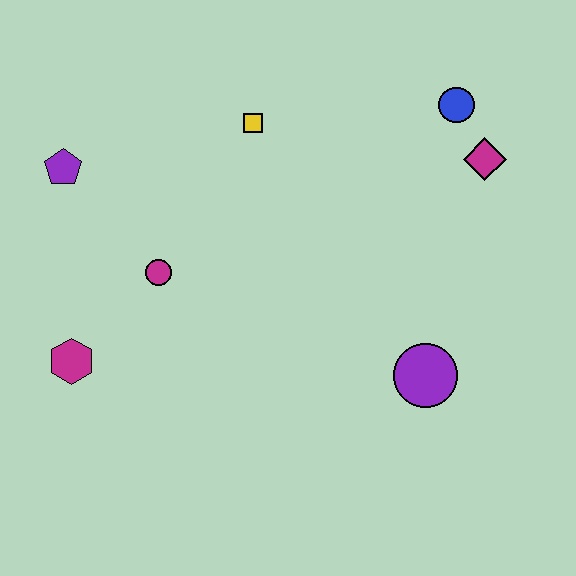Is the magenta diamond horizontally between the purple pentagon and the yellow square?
No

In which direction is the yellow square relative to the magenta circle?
The yellow square is above the magenta circle.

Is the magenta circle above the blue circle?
No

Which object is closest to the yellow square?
The magenta circle is closest to the yellow square.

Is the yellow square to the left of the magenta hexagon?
No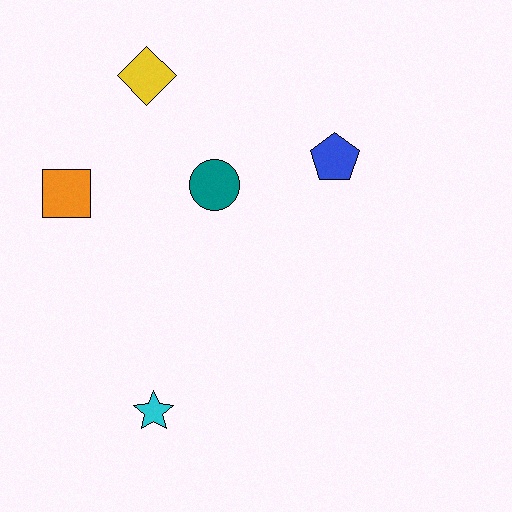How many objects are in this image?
There are 5 objects.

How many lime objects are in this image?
There are no lime objects.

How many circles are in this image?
There is 1 circle.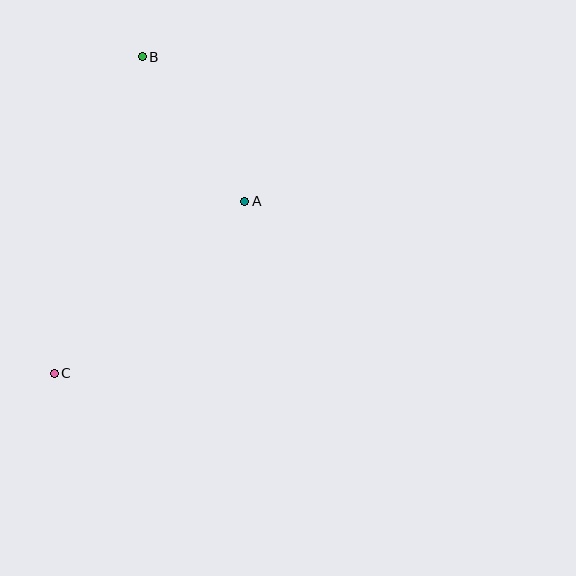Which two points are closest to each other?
Points A and B are closest to each other.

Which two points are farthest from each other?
Points B and C are farthest from each other.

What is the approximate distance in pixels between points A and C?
The distance between A and C is approximately 257 pixels.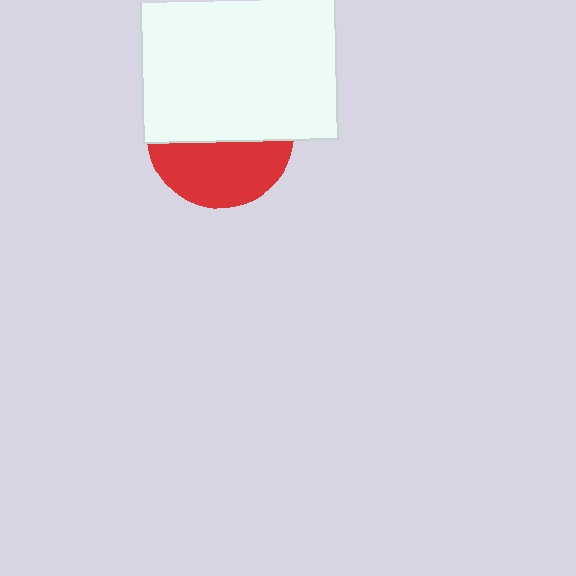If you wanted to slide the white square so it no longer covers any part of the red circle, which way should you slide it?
Slide it up — that is the most direct way to separate the two shapes.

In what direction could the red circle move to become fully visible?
The red circle could move down. That would shift it out from behind the white square entirely.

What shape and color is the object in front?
The object in front is a white square.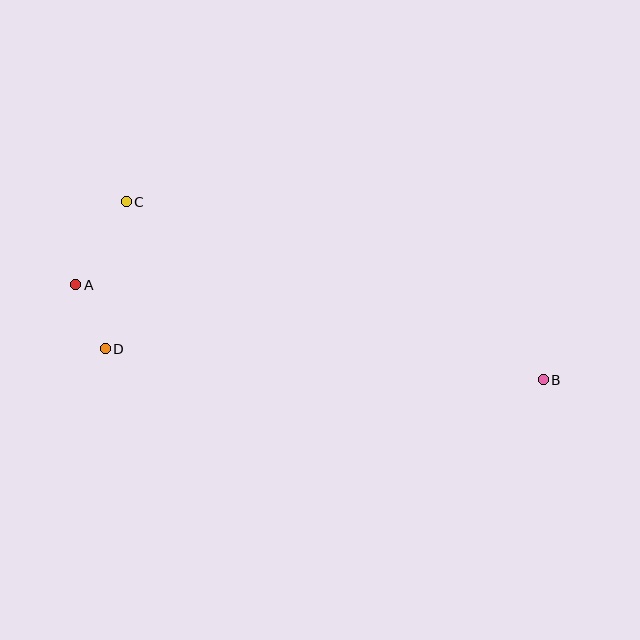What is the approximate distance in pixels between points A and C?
The distance between A and C is approximately 97 pixels.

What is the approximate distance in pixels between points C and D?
The distance between C and D is approximately 149 pixels.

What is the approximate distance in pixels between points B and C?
The distance between B and C is approximately 454 pixels.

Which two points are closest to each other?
Points A and D are closest to each other.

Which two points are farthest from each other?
Points A and B are farthest from each other.